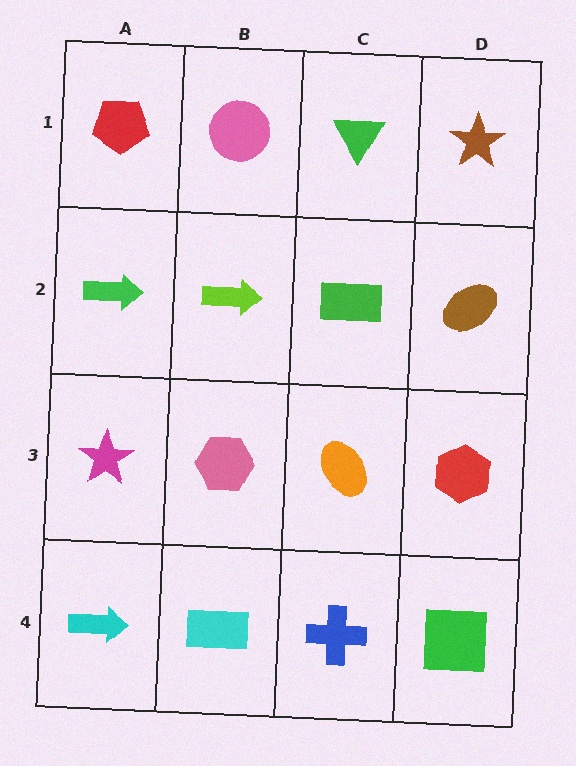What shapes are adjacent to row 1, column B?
A lime arrow (row 2, column B), a red pentagon (row 1, column A), a green triangle (row 1, column C).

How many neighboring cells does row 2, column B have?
4.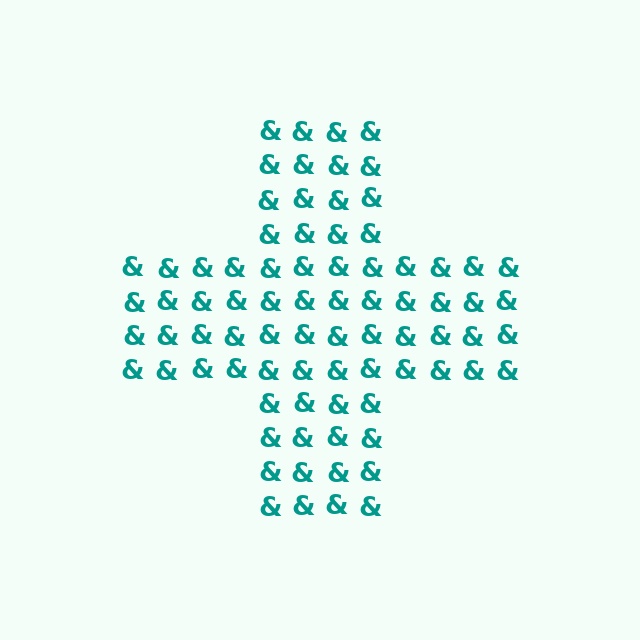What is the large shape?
The large shape is a cross.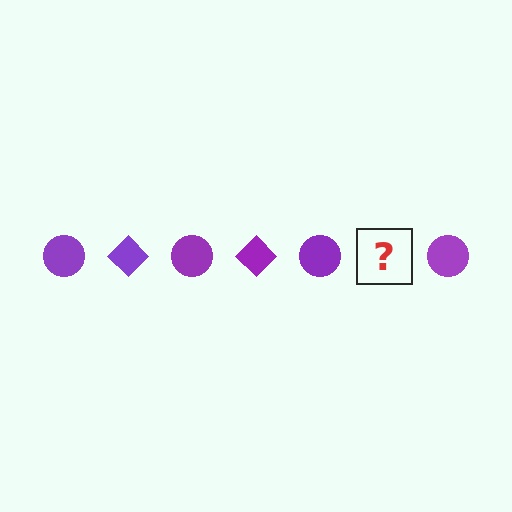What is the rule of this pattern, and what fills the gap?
The rule is that the pattern cycles through circle, diamond shapes in purple. The gap should be filled with a purple diamond.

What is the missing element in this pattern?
The missing element is a purple diamond.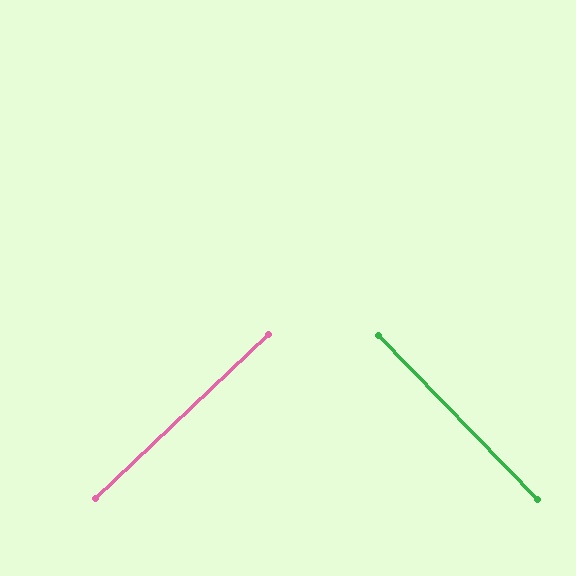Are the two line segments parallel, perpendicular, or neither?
Perpendicular — they meet at approximately 90°.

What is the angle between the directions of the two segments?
Approximately 90 degrees.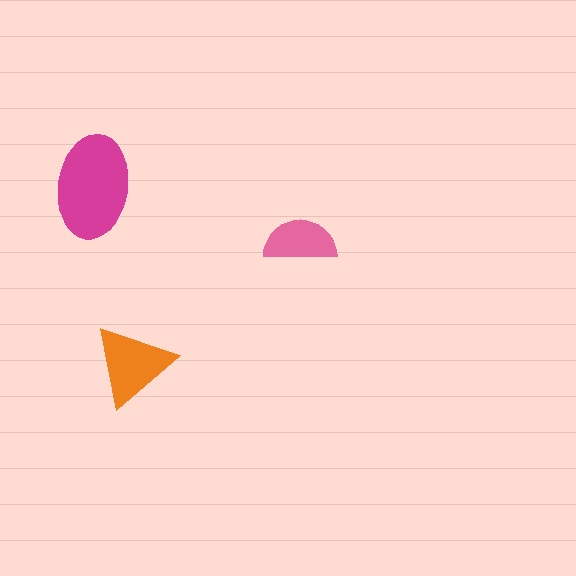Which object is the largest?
The magenta ellipse.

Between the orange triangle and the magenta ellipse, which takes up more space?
The magenta ellipse.